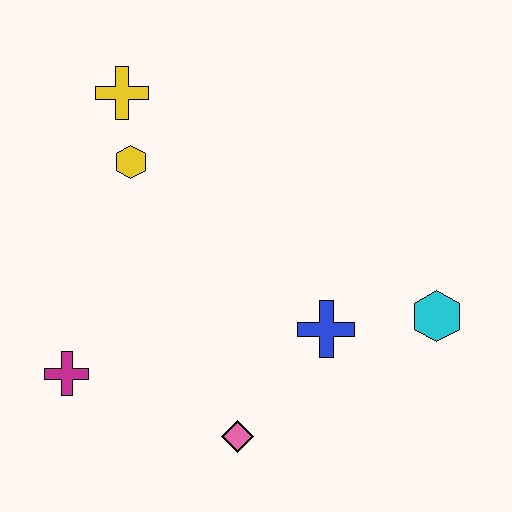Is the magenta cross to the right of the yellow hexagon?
No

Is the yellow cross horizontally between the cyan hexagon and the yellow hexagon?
No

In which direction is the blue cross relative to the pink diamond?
The blue cross is above the pink diamond.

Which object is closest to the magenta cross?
The pink diamond is closest to the magenta cross.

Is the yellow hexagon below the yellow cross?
Yes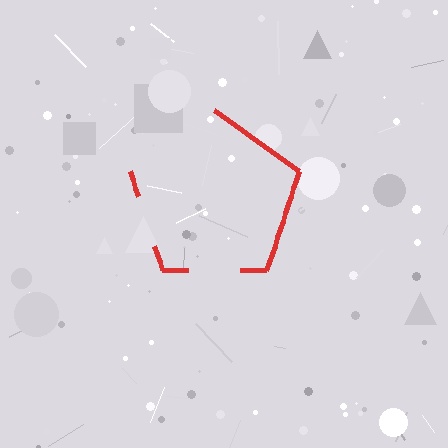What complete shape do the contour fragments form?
The contour fragments form a pentagon.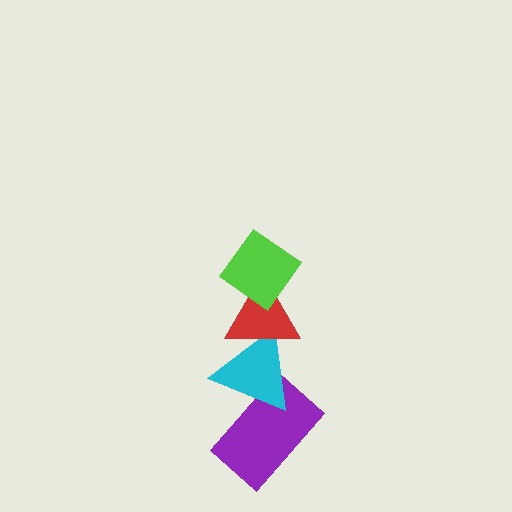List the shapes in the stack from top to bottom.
From top to bottom: the lime diamond, the red triangle, the cyan triangle, the purple rectangle.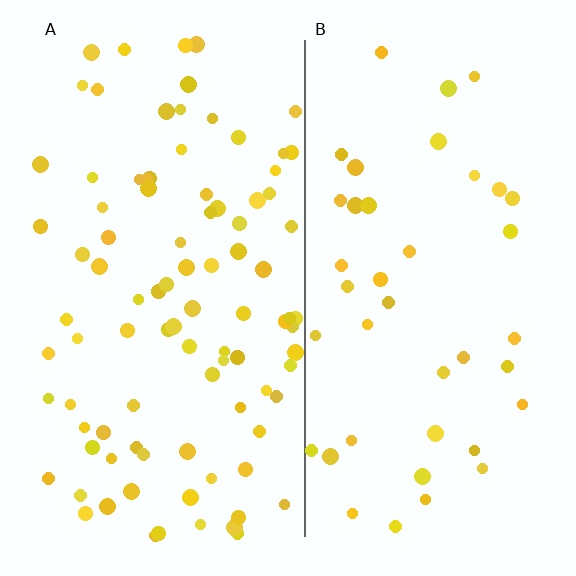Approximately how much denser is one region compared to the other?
Approximately 2.2× — region A over region B.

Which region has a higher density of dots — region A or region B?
A (the left).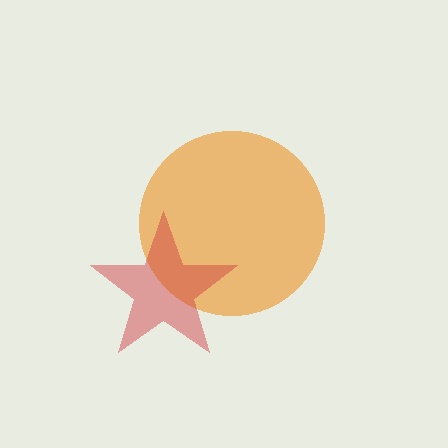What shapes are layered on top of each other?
The layered shapes are: an orange circle, a red star.